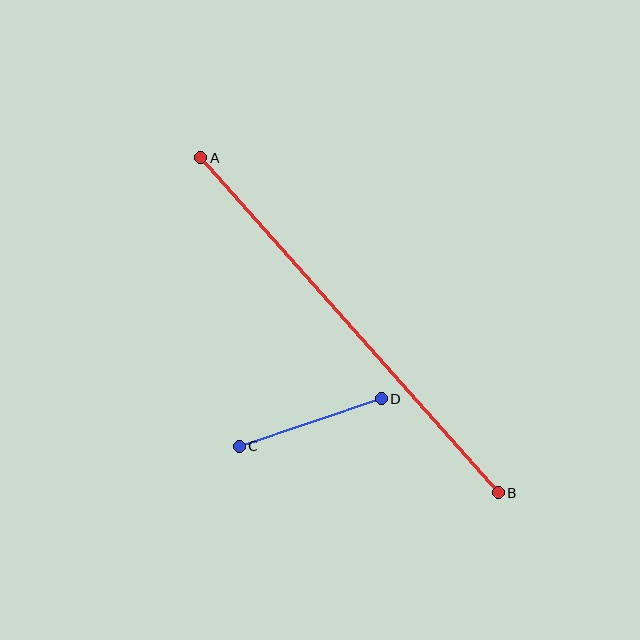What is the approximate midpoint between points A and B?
The midpoint is at approximately (349, 325) pixels.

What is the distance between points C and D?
The distance is approximately 150 pixels.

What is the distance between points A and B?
The distance is approximately 448 pixels.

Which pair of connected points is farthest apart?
Points A and B are farthest apart.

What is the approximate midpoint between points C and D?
The midpoint is at approximately (310, 423) pixels.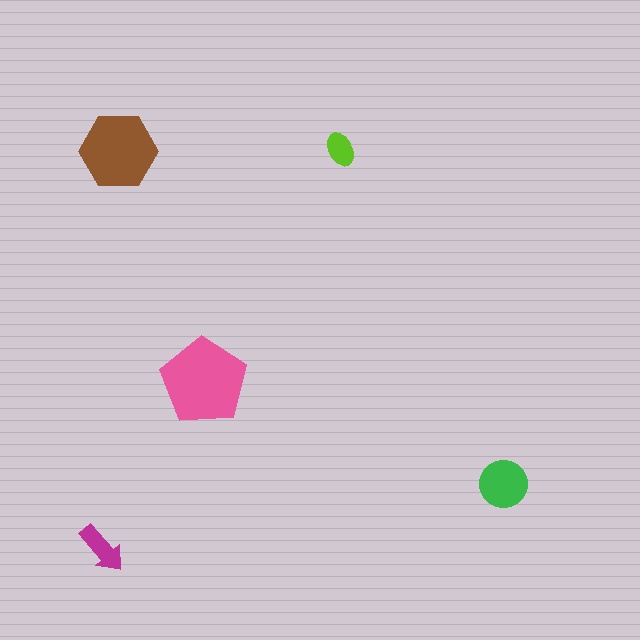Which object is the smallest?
The lime ellipse.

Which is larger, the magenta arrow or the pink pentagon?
The pink pentagon.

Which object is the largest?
The pink pentagon.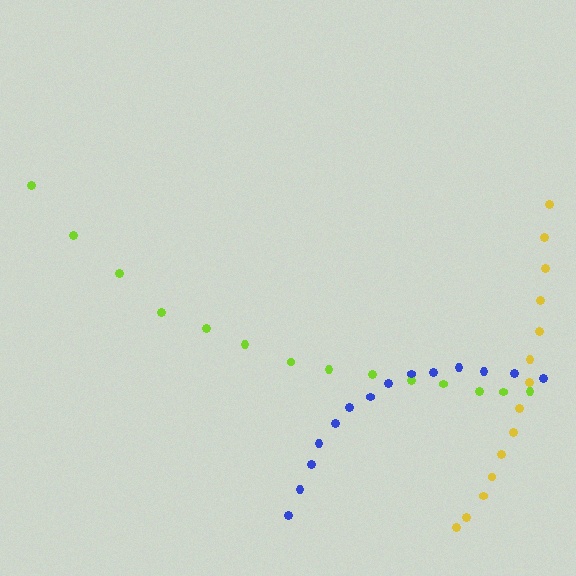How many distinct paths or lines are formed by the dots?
There are 3 distinct paths.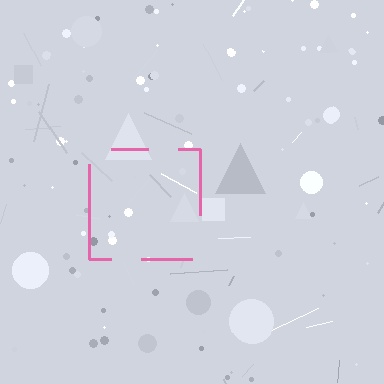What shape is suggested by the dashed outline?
The dashed outline suggests a square.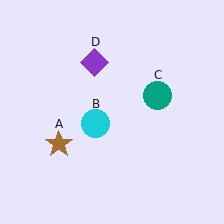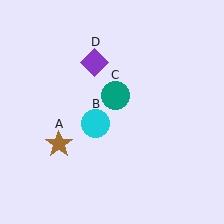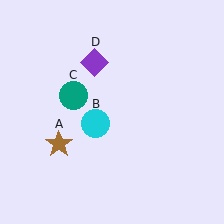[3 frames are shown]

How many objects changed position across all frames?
1 object changed position: teal circle (object C).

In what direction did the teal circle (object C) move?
The teal circle (object C) moved left.